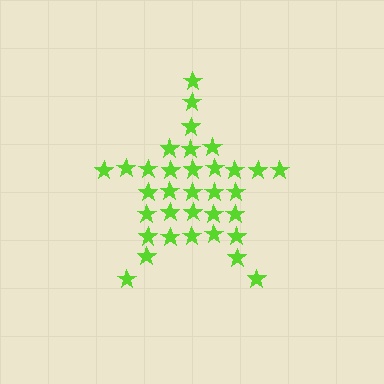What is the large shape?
The large shape is a star.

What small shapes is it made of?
It is made of small stars.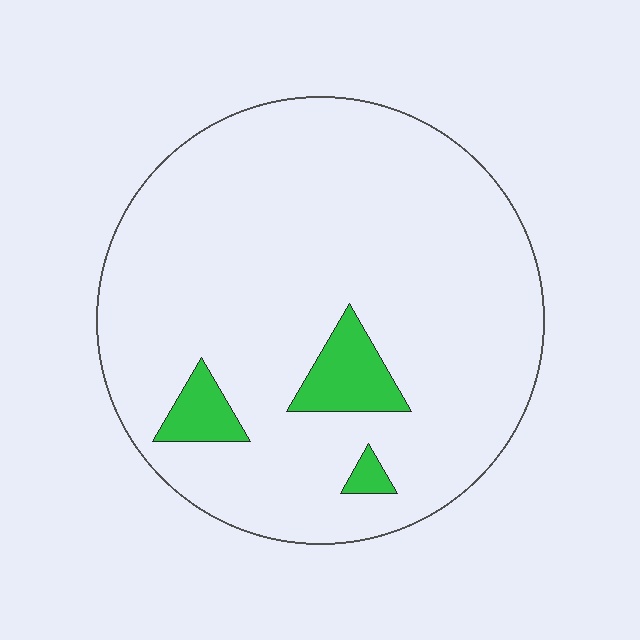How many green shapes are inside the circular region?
3.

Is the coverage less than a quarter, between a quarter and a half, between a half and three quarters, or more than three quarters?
Less than a quarter.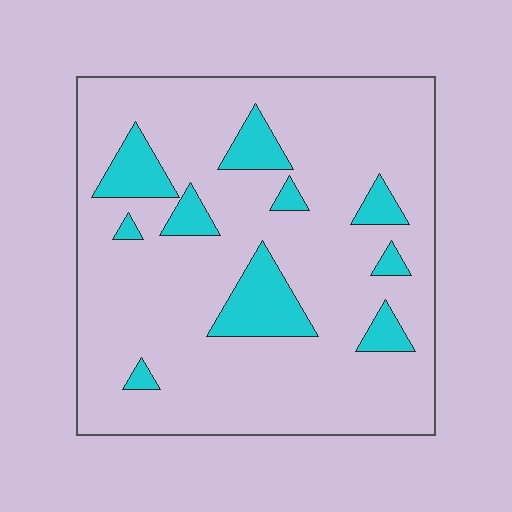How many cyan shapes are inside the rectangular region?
10.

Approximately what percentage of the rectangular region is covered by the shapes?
Approximately 15%.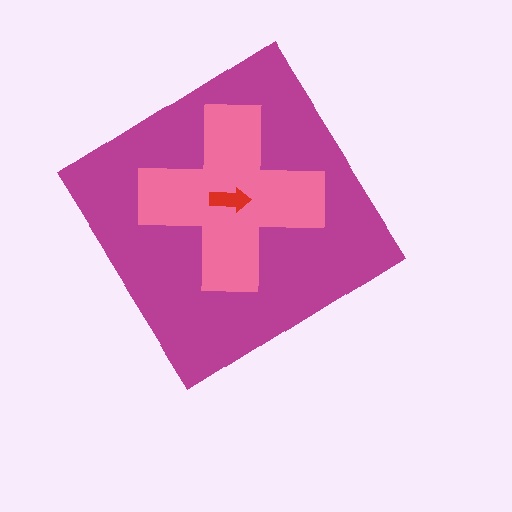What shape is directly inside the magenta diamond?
The pink cross.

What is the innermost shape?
The red arrow.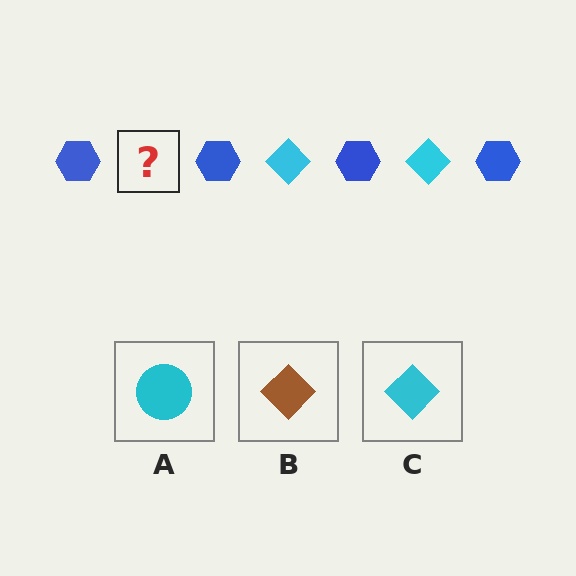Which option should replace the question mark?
Option C.